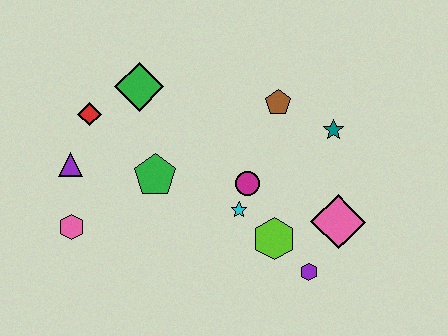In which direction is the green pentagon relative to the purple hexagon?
The green pentagon is to the left of the purple hexagon.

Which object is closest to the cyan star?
The magenta circle is closest to the cyan star.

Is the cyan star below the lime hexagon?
No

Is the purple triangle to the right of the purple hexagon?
No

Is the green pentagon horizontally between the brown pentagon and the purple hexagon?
No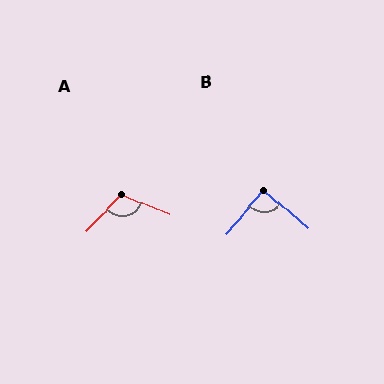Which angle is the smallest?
B, at approximately 90 degrees.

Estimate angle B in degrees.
Approximately 90 degrees.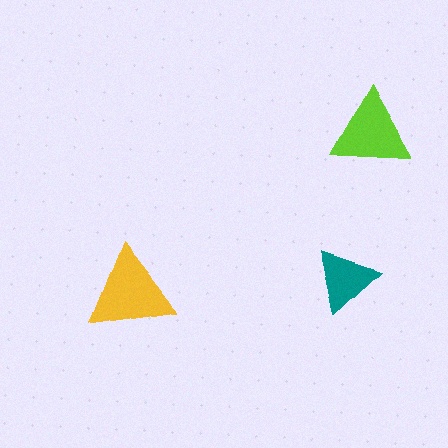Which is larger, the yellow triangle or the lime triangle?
The yellow one.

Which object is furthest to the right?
The lime triangle is rightmost.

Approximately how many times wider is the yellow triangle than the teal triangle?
About 1.5 times wider.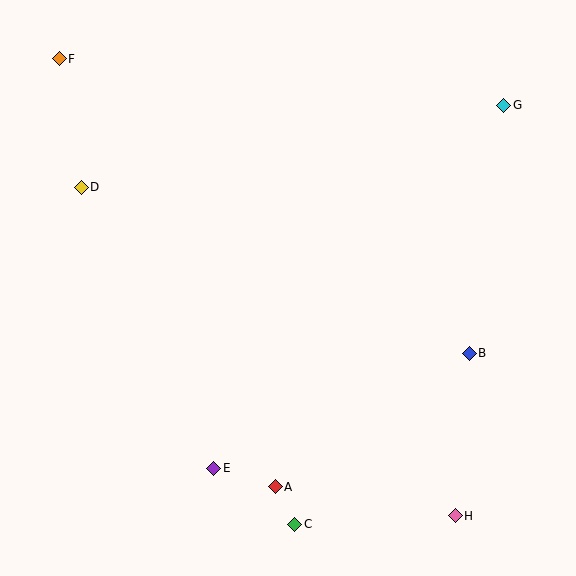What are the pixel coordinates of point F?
Point F is at (59, 59).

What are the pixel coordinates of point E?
Point E is at (214, 468).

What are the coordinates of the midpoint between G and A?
The midpoint between G and A is at (389, 296).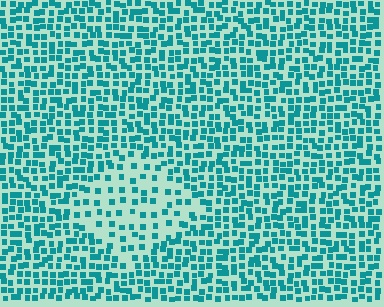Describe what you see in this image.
The image contains small teal elements arranged at two different densities. A diamond-shaped region is visible where the elements are less densely packed than the surrounding area.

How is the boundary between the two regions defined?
The boundary is defined by a change in element density (approximately 2.1x ratio). All elements are the same color, size, and shape.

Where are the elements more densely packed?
The elements are more densely packed outside the diamond boundary.